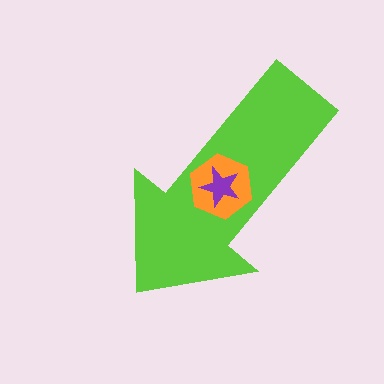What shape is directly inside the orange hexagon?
The purple star.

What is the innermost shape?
The purple star.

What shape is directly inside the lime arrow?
The orange hexagon.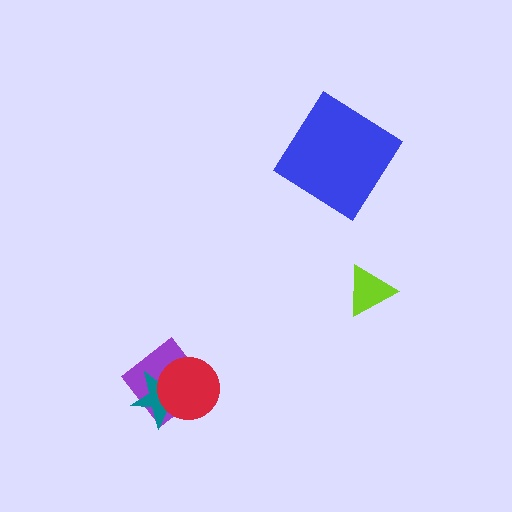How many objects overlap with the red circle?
2 objects overlap with the red circle.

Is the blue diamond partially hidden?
No, no other shape covers it.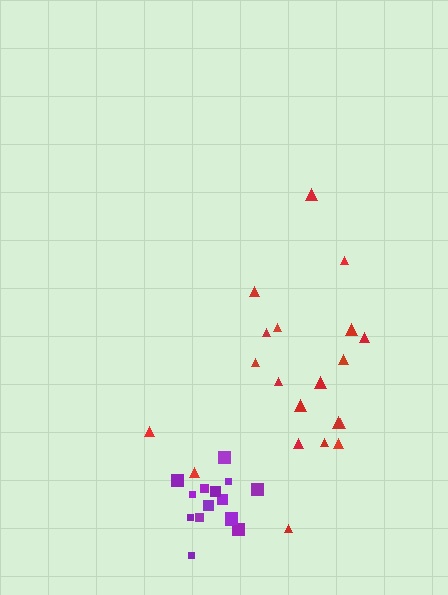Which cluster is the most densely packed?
Purple.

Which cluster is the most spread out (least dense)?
Red.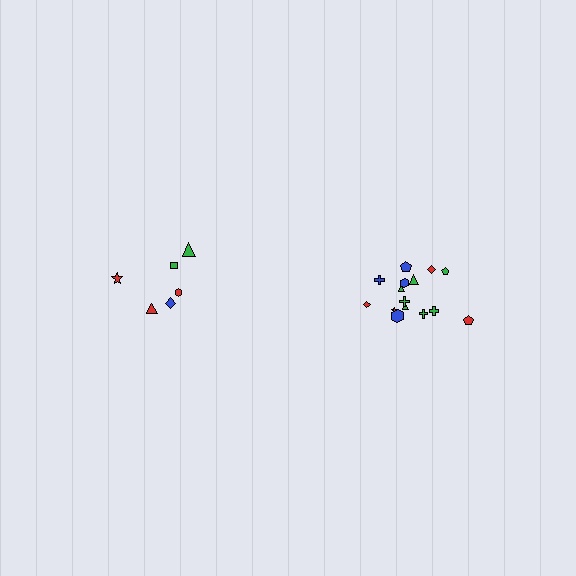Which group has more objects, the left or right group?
The right group.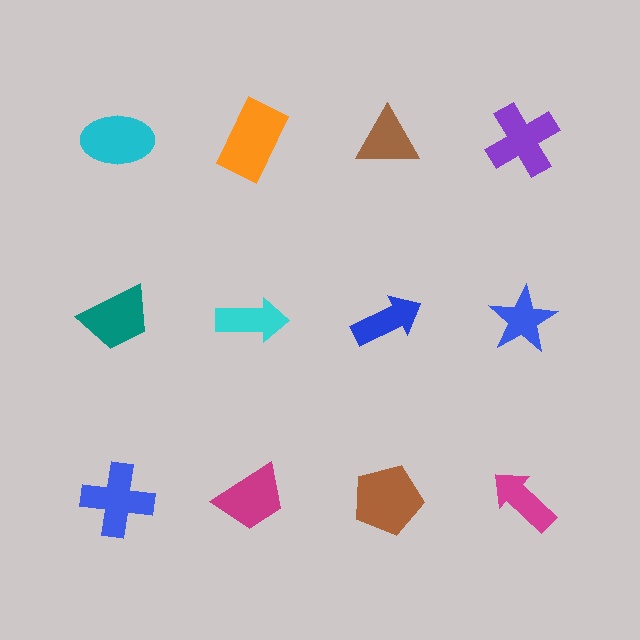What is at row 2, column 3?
A blue arrow.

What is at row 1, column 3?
A brown triangle.